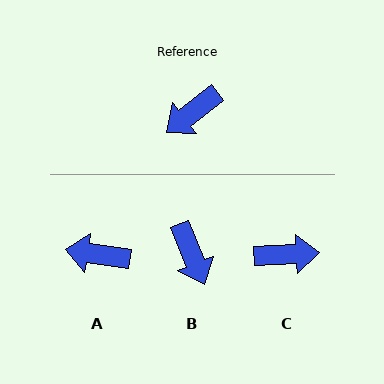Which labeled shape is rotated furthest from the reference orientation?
C, about 145 degrees away.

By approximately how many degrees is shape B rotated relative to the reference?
Approximately 75 degrees counter-clockwise.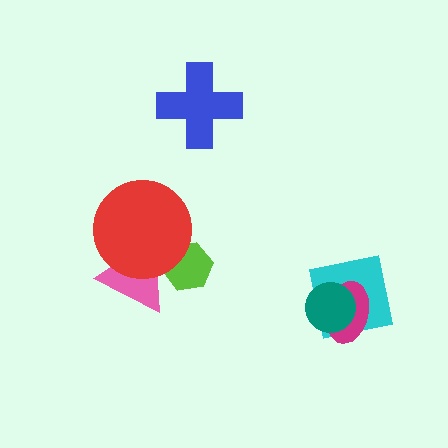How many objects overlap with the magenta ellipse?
2 objects overlap with the magenta ellipse.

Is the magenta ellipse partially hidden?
Yes, it is partially covered by another shape.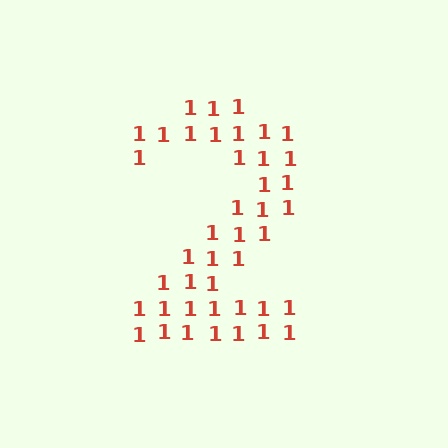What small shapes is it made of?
It is made of small digit 1's.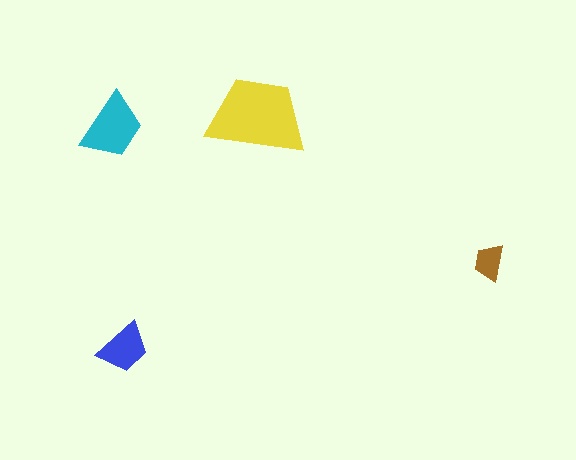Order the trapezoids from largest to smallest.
the yellow one, the cyan one, the blue one, the brown one.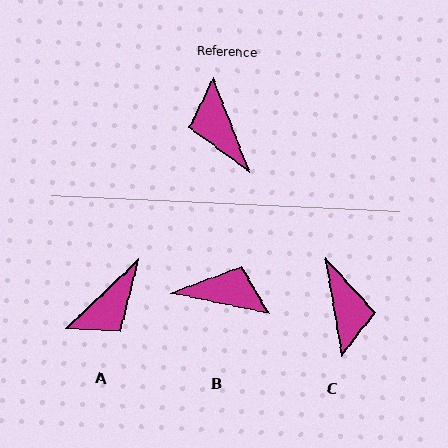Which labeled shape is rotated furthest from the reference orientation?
C, about 168 degrees away.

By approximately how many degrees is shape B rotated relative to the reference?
Approximately 123 degrees clockwise.